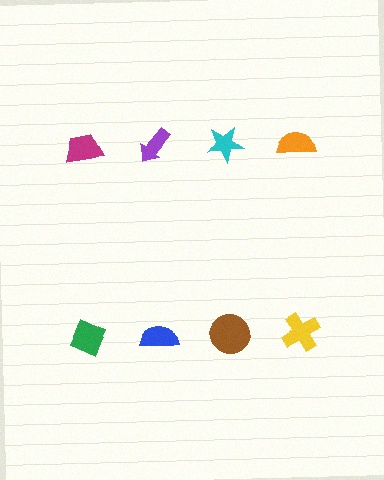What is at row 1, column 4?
An orange semicircle.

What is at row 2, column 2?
A blue semicircle.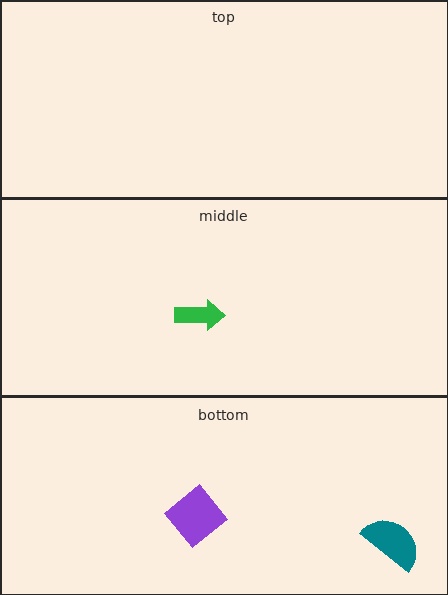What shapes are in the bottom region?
The teal semicircle, the purple diamond.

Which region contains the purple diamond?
The bottom region.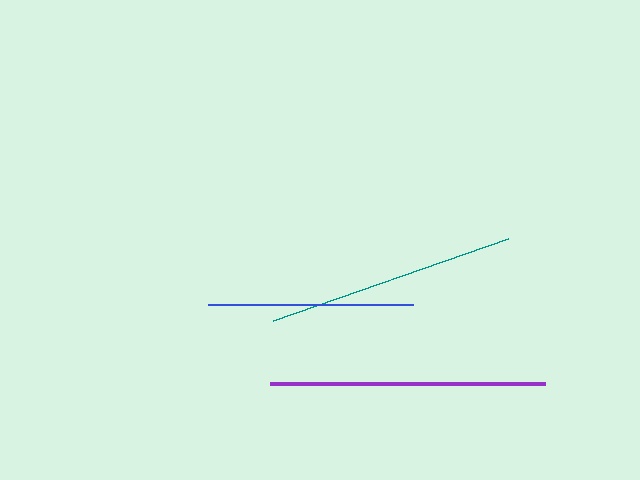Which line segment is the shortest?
The blue line is the shortest at approximately 205 pixels.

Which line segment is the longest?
The purple line is the longest at approximately 275 pixels.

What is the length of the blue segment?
The blue segment is approximately 205 pixels long.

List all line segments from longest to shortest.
From longest to shortest: purple, teal, blue.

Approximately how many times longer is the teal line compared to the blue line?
The teal line is approximately 1.2 times the length of the blue line.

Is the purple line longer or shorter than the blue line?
The purple line is longer than the blue line.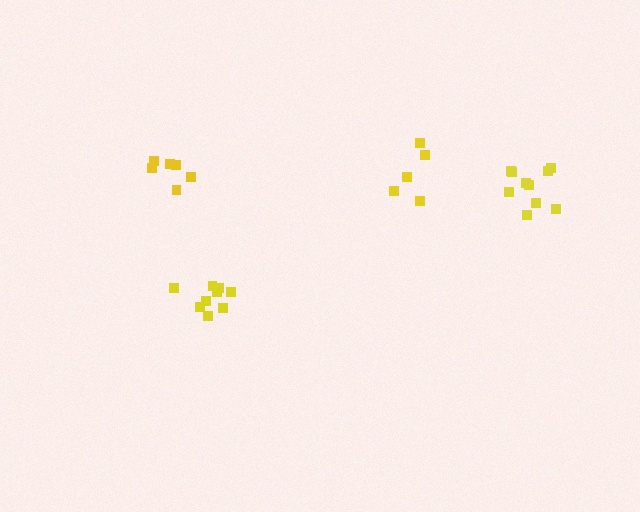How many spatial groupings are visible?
There are 4 spatial groupings.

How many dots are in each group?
Group 1: 9 dots, Group 2: 5 dots, Group 3: 6 dots, Group 4: 10 dots (30 total).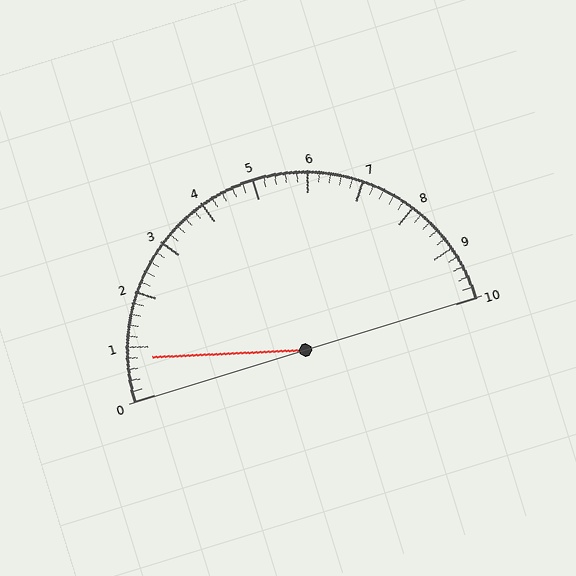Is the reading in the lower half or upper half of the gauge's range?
The reading is in the lower half of the range (0 to 10).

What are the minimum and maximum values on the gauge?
The gauge ranges from 0 to 10.